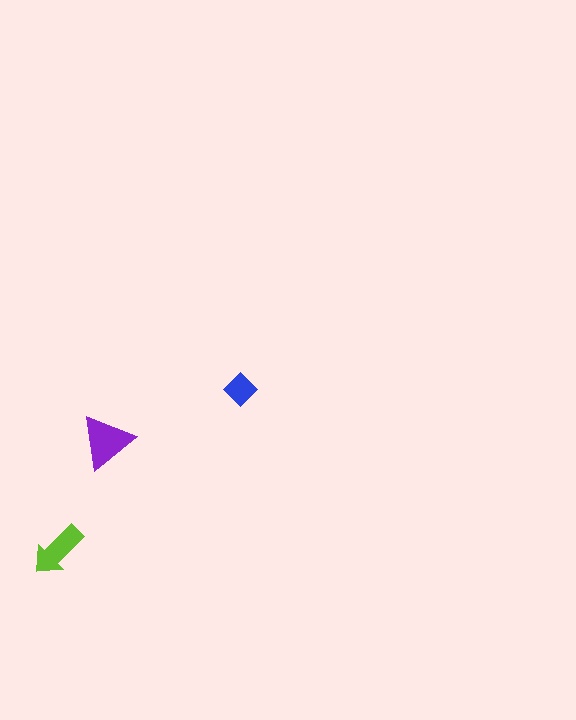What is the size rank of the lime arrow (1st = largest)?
2nd.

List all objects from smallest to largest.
The blue diamond, the lime arrow, the purple triangle.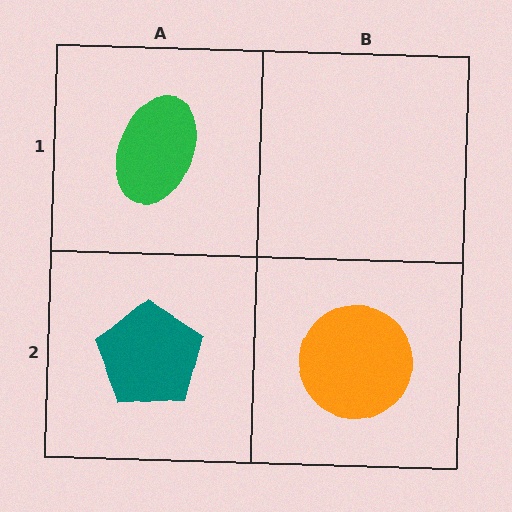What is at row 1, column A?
A green ellipse.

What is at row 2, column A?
A teal pentagon.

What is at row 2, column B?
An orange circle.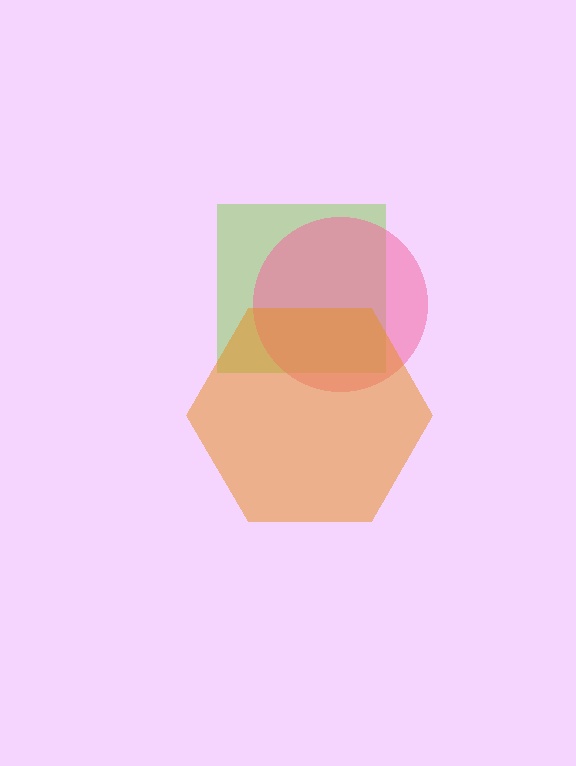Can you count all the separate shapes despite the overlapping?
Yes, there are 3 separate shapes.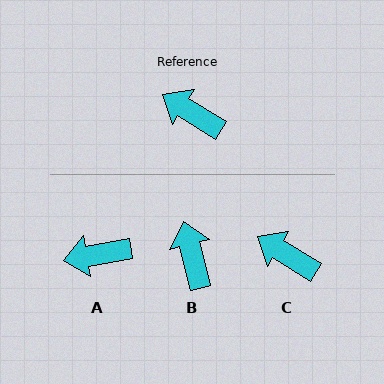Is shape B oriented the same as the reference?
No, it is off by about 44 degrees.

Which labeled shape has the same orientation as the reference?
C.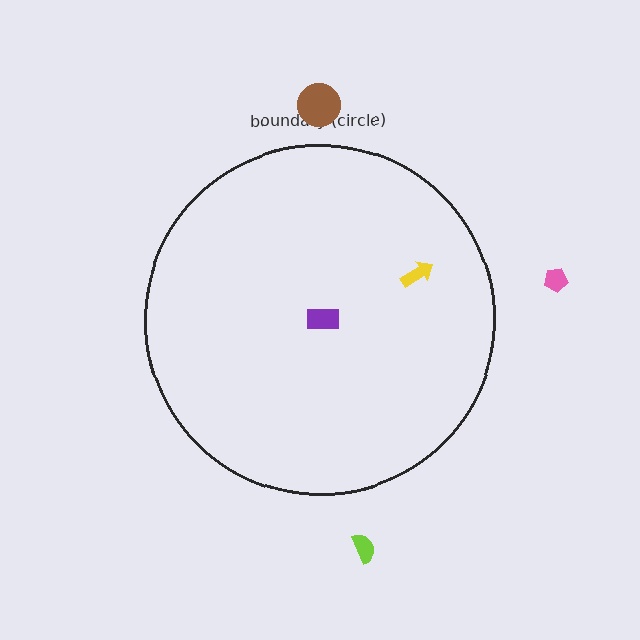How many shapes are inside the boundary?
2 inside, 3 outside.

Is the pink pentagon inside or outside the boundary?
Outside.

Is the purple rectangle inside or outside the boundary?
Inside.